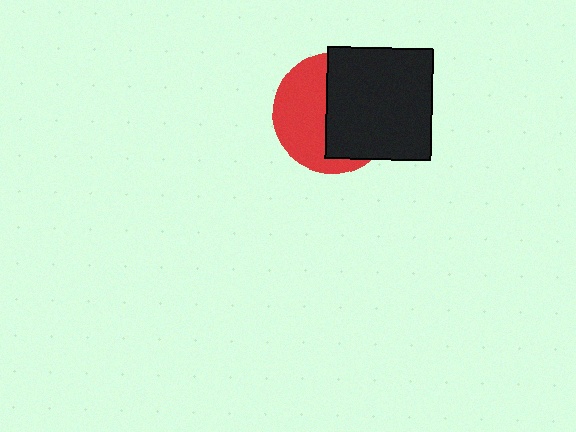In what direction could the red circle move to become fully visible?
The red circle could move left. That would shift it out from behind the black rectangle entirely.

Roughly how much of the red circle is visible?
About half of it is visible (roughly 47%).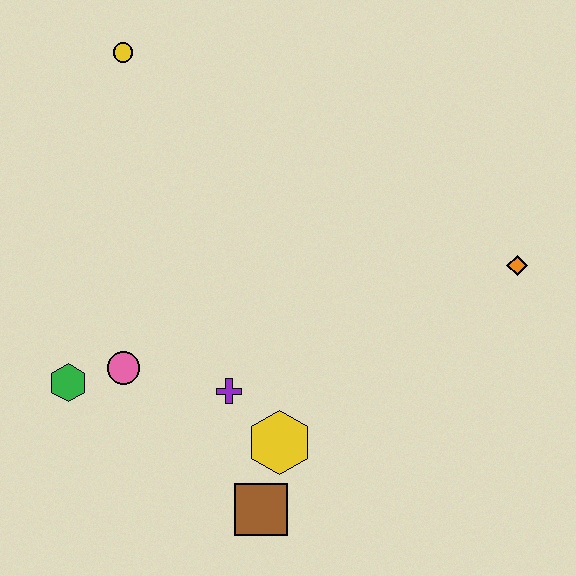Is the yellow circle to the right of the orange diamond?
No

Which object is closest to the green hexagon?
The pink circle is closest to the green hexagon.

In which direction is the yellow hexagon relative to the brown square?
The yellow hexagon is above the brown square.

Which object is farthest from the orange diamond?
The green hexagon is farthest from the orange diamond.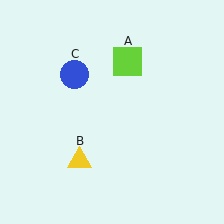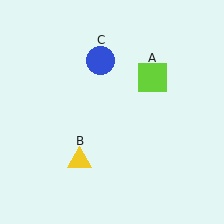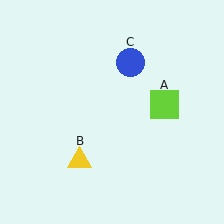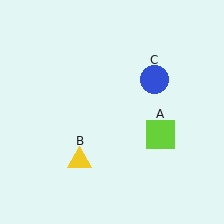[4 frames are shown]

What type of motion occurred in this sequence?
The lime square (object A), blue circle (object C) rotated clockwise around the center of the scene.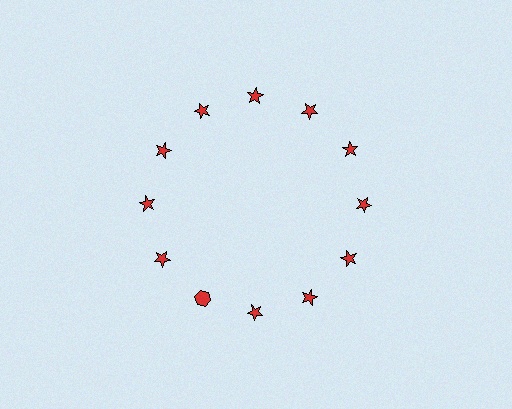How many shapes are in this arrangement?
There are 12 shapes arranged in a ring pattern.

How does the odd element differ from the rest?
It has a different shape: hexagon instead of star.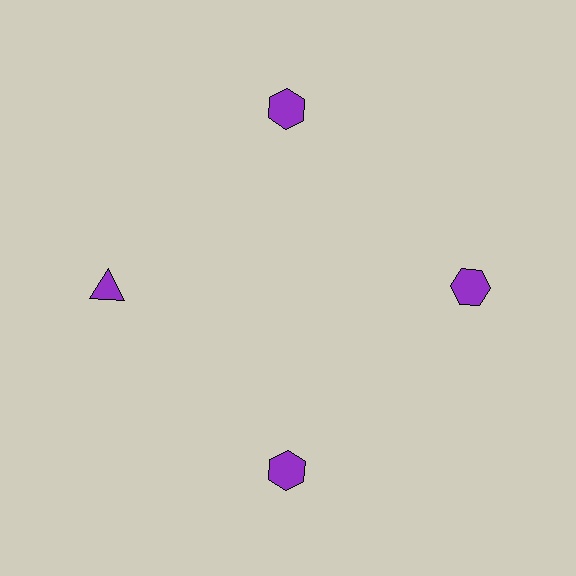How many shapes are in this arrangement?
There are 4 shapes arranged in a ring pattern.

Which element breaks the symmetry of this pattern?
The purple triangle at roughly the 9 o'clock position breaks the symmetry. All other shapes are purple hexagons.